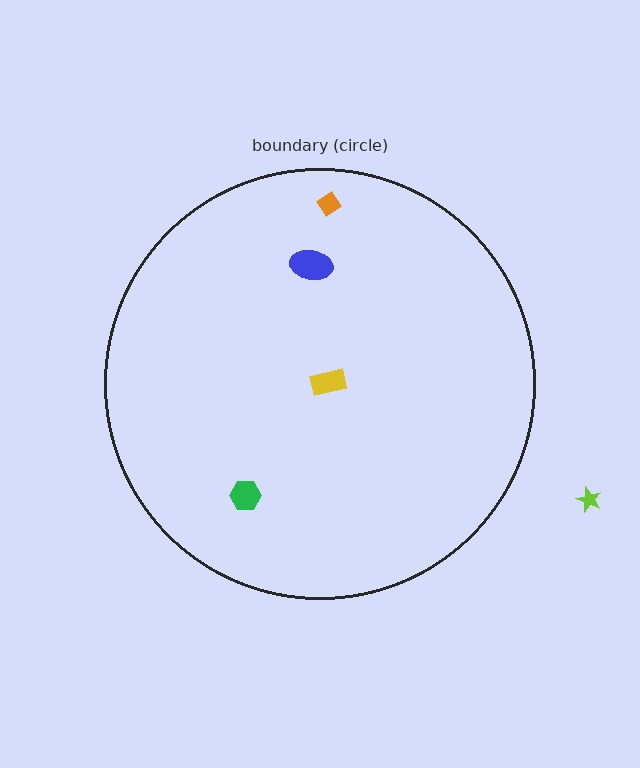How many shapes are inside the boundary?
4 inside, 1 outside.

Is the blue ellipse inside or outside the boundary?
Inside.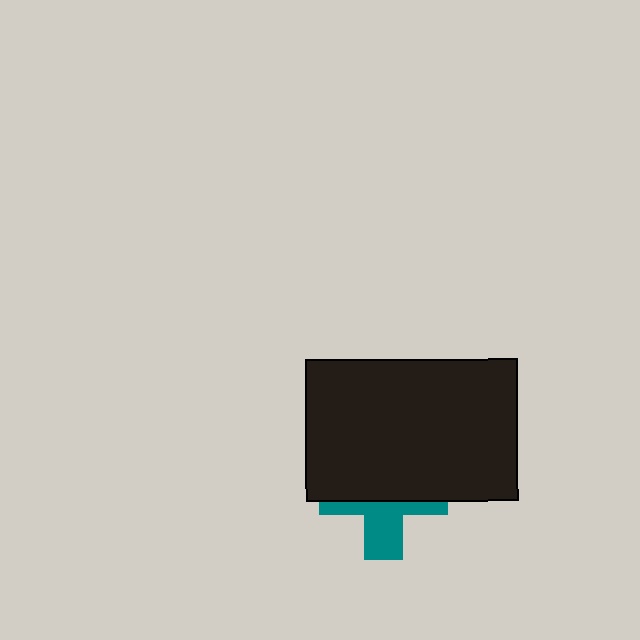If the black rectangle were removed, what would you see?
You would see the complete teal cross.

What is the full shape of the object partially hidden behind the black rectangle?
The partially hidden object is a teal cross.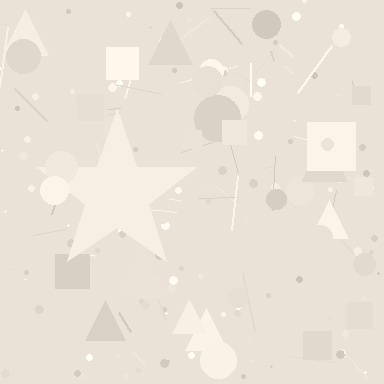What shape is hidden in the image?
A star is hidden in the image.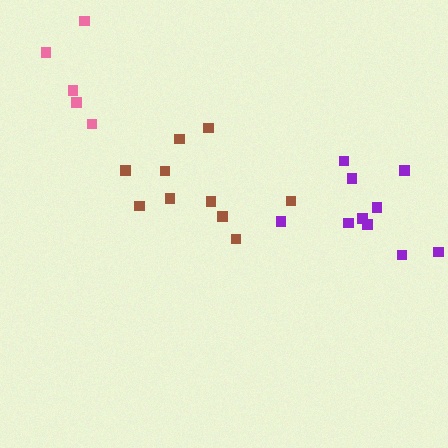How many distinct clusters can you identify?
There are 3 distinct clusters.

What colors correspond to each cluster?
The clusters are colored: purple, brown, pink.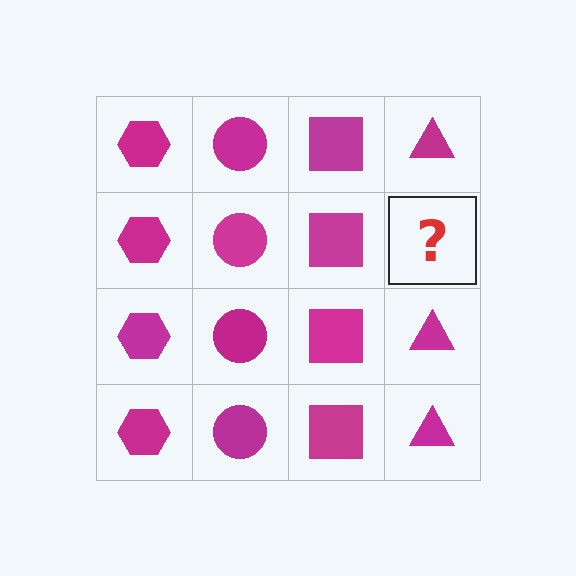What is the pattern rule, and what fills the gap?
The rule is that each column has a consistent shape. The gap should be filled with a magenta triangle.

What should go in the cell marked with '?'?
The missing cell should contain a magenta triangle.